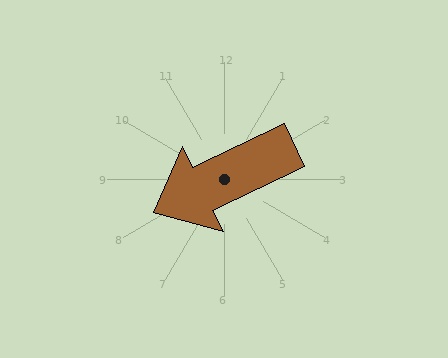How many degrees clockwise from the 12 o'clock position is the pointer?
Approximately 244 degrees.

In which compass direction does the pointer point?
Southwest.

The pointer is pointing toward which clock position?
Roughly 8 o'clock.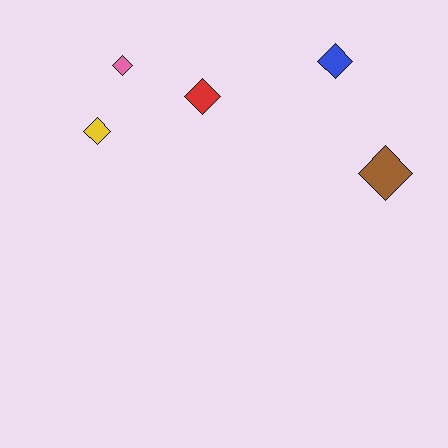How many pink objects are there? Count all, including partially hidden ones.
There is 1 pink object.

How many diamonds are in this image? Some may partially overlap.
There are 5 diamonds.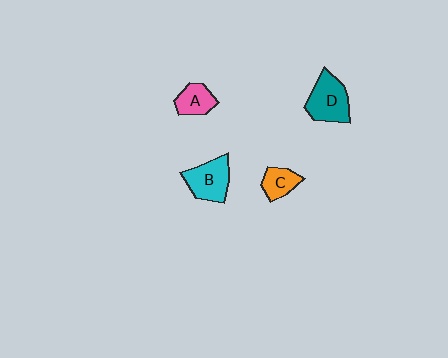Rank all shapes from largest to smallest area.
From largest to smallest: D (teal), B (cyan), A (pink), C (orange).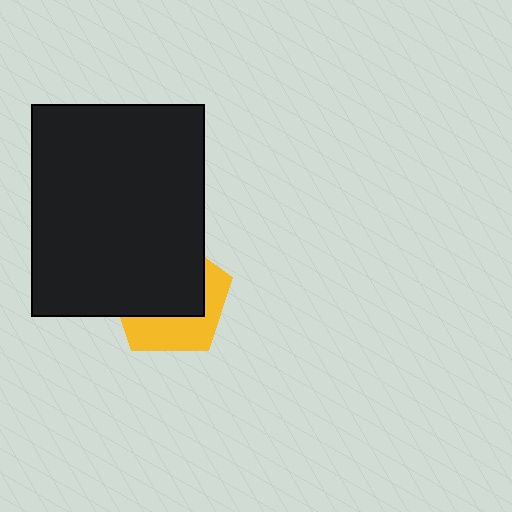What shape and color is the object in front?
The object in front is a black rectangle.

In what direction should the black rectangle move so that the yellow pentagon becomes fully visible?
The black rectangle should move toward the upper-left. That is the shortest direction to clear the overlap and leave the yellow pentagon fully visible.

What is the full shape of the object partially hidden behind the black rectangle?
The partially hidden object is a yellow pentagon.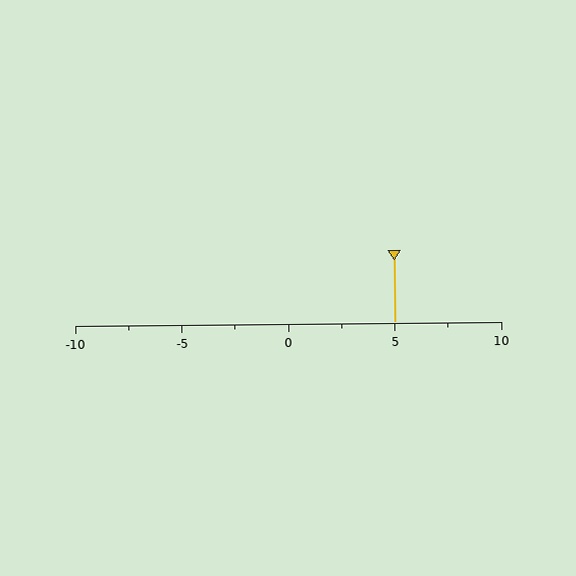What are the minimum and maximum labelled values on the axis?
The axis runs from -10 to 10.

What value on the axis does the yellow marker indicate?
The marker indicates approximately 5.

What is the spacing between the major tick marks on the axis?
The major ticks are spaced 5 apart.